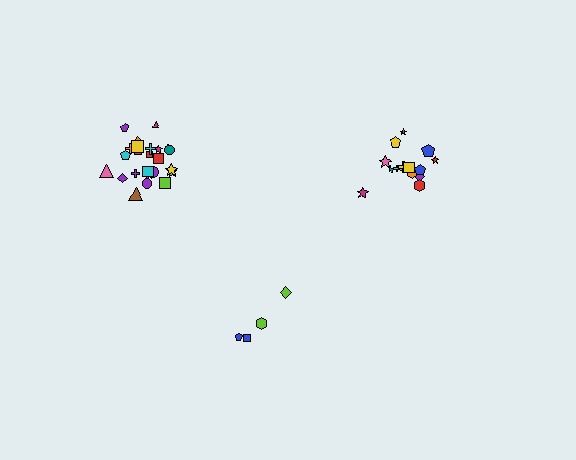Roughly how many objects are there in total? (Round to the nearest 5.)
Roughly 45 objects in total.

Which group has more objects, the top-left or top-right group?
The top-left group.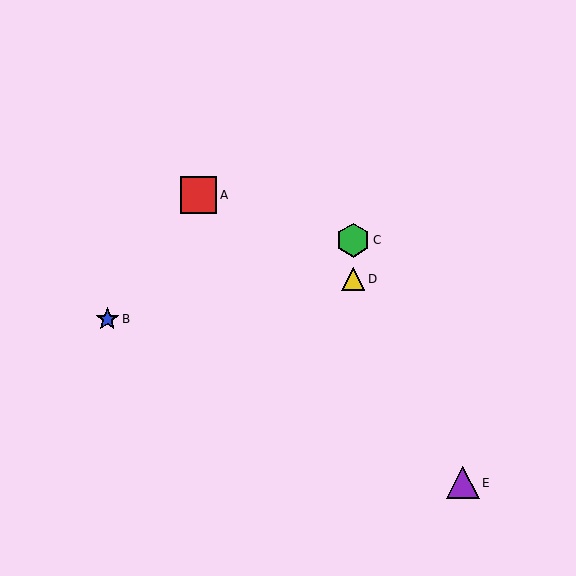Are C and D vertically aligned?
Yes, both are at x≈353.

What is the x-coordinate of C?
Object C is at x≈353.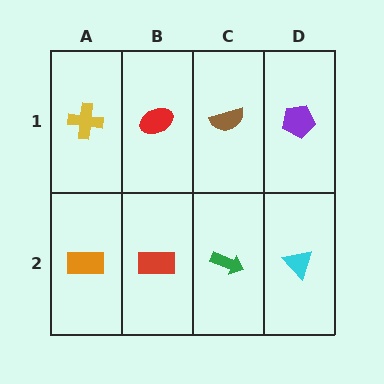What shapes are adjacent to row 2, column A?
A yellow cross (row 1, column A), a red rectangle (row 2, column B).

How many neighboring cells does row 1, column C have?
3.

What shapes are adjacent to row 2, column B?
A red ellipse (row 1, column B), an orange rectangle (row 2, column A), a green arrow (row 2, column C).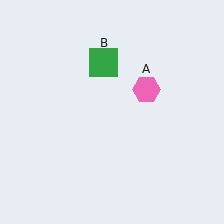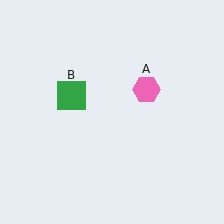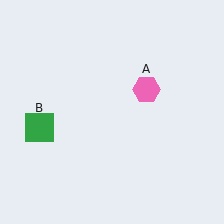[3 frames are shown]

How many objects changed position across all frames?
1 object changed position: green square (object B).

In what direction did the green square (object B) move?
The green square (object B) moved down and to the left.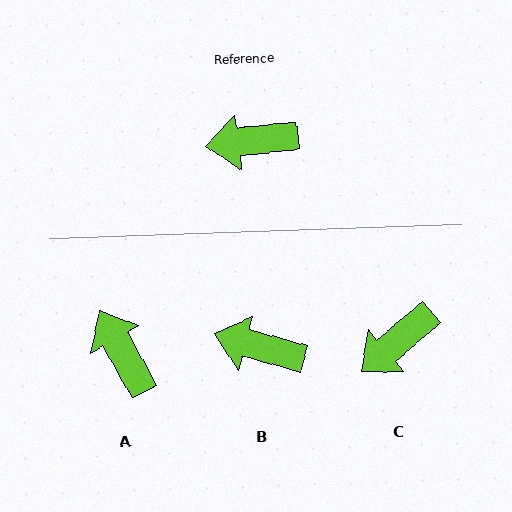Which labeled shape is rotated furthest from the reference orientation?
A, about 67 degrees away.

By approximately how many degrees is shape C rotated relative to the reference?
Approximately 34 degrees counter-clockwise.